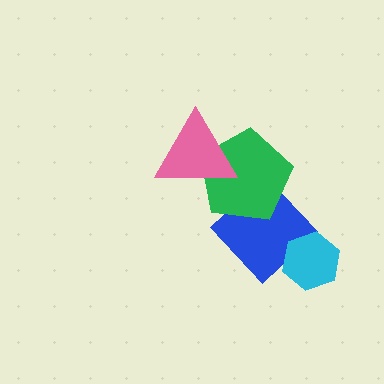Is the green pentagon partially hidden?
Yes, it is partially covered by another shape.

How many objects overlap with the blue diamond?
2 objects overlap with the blue diamond.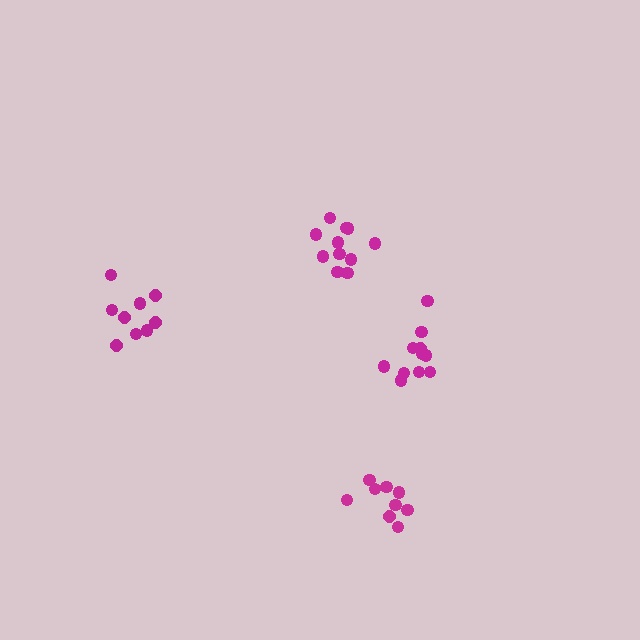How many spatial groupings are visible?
There are 4 spatial groupings.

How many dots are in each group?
Group 1: 9 dots, Group 2: 9 dots, Group 3: 11 dots, Group 4: 11 dots (40 total).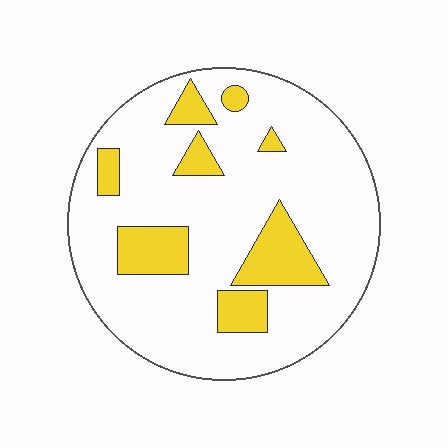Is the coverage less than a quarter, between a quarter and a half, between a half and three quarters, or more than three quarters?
Less than a quarter.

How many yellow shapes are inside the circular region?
8.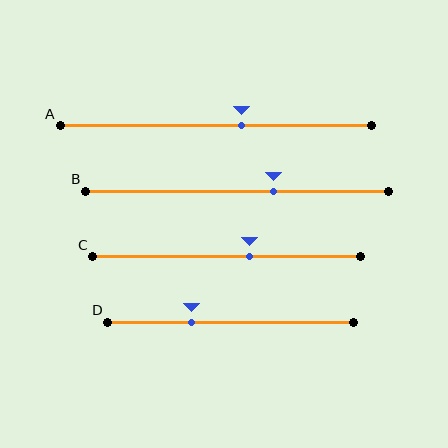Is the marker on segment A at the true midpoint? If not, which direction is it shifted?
No, the marker on segment A is shifted to the right by about 8% of the segment length.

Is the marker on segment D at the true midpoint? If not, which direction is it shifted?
No, the marker on segment D is shifted to the left by about 16% of the segment length.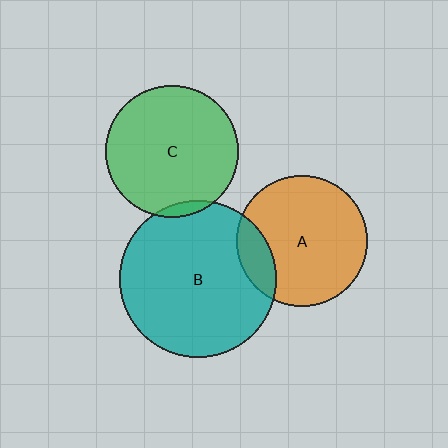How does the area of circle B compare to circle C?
Approximately 1.4 times.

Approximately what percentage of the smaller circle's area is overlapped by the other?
Approximately 15%.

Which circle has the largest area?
Circle B (teal).